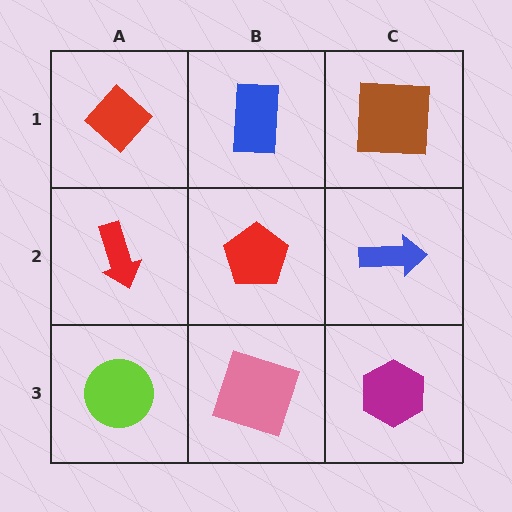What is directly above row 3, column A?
A red arrow.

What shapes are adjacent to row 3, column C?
A blue arrow (row 2, column C), a pink square (row 3, column B).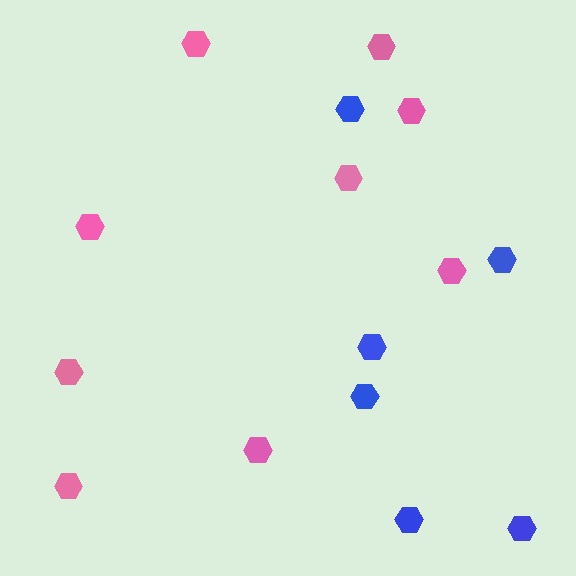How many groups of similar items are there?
There are 2 groups: one group of pink hexagons (9) and one group of blue hexagons (6).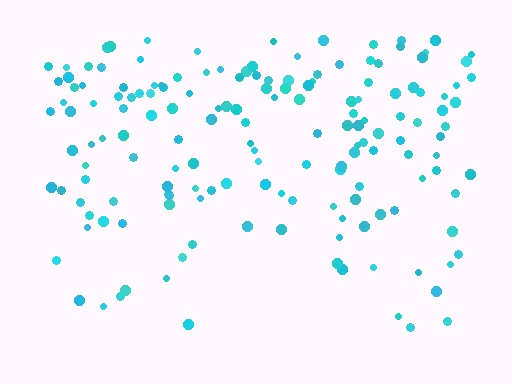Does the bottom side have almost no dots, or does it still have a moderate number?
Still a moderate number, just noticeably fewer than the top.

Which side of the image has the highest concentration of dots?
The top.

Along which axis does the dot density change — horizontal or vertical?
Vertical.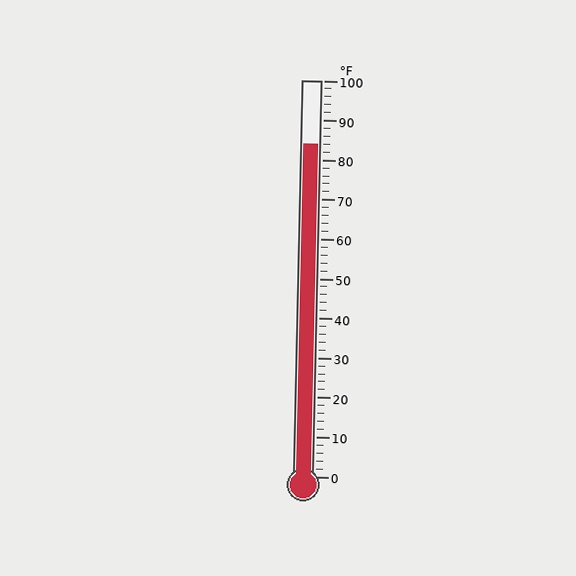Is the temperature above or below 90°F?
The temperature is below 90°F.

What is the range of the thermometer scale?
The thermometer scale ranges from 0°F to 100°F.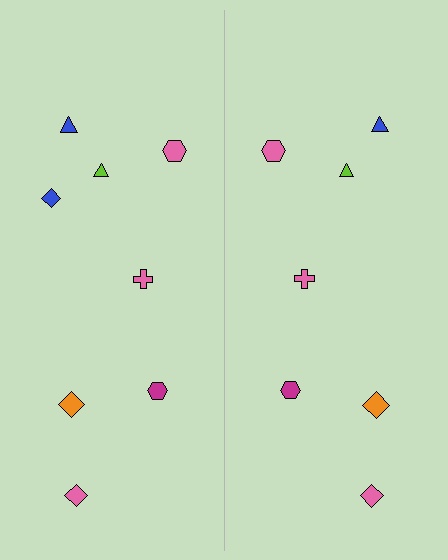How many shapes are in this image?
There are 15 shapes in this image.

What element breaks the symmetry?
A blue diamond is missing from the right side.